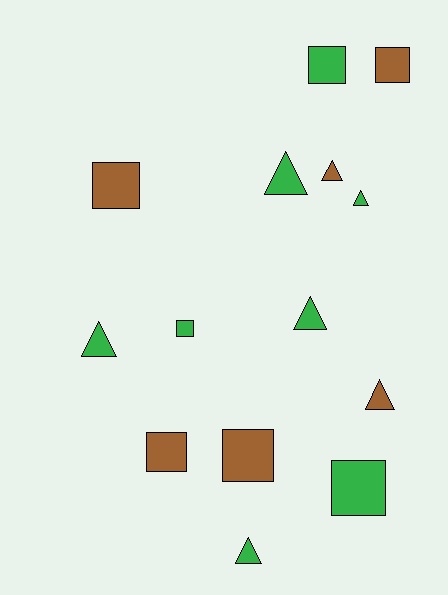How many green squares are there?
There are 3 green squares.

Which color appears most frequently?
Green, with 8 objects.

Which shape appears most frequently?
Square, with 7 objects.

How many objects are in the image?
There are 14 objects.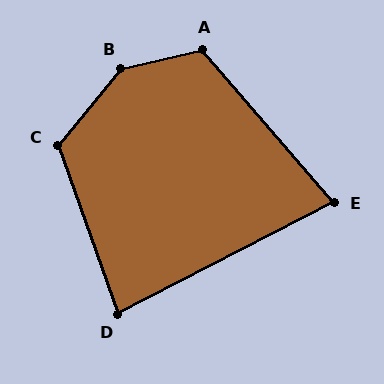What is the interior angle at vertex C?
Approximately 121 degrees (obtuse).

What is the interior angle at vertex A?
Approximately 118 degrees (obtuse).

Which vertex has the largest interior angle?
B, at approximately 143 degrees.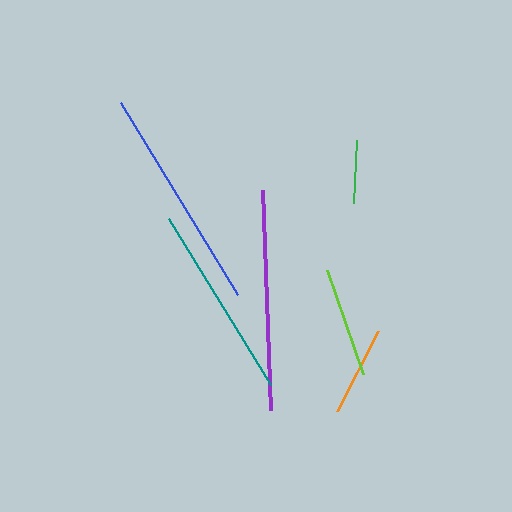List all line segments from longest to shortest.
From longest to shortest: blue, purple, teal, lime, orange, green.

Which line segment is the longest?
The blue line is the longest at approximately 224 pixels.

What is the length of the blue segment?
The blue segment is approximately 224 pixels long.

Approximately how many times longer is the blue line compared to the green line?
The blue line is approximately 3.6 times the length of the green line.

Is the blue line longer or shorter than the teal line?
The blue line is longer than the teal line.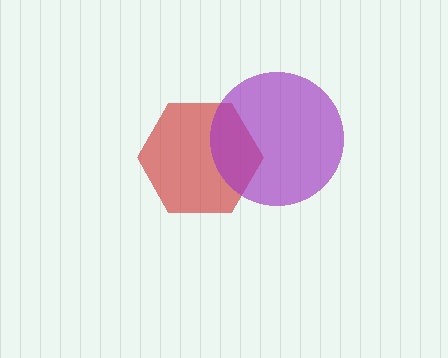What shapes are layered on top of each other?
The layered shapes are: a red hexagon, a purple circle.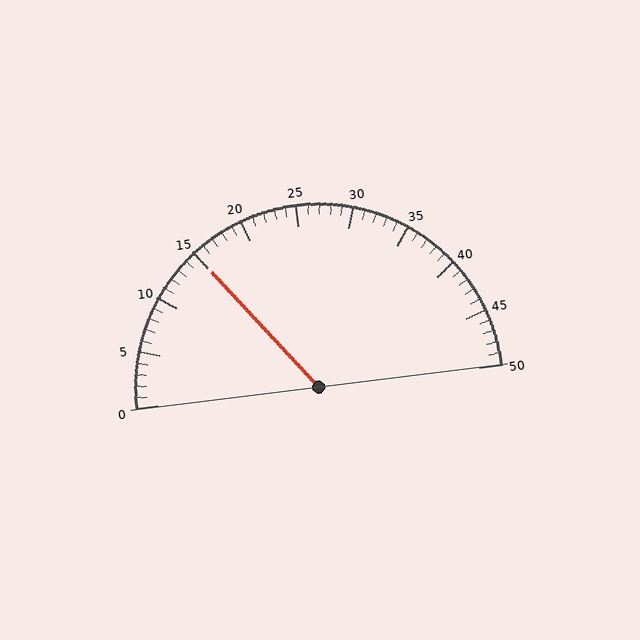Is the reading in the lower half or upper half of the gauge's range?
The reading is in the lower half of the range (0 to 50).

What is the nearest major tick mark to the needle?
The nearest major tick mark is 15.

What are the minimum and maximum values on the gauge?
The gauge ranges from 0 to 50.